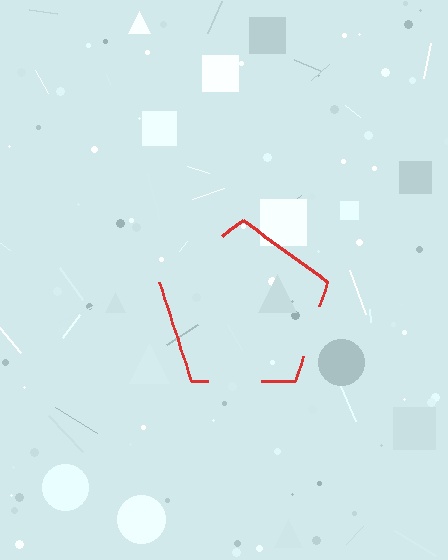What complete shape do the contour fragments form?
The contour fragments form a pentagon.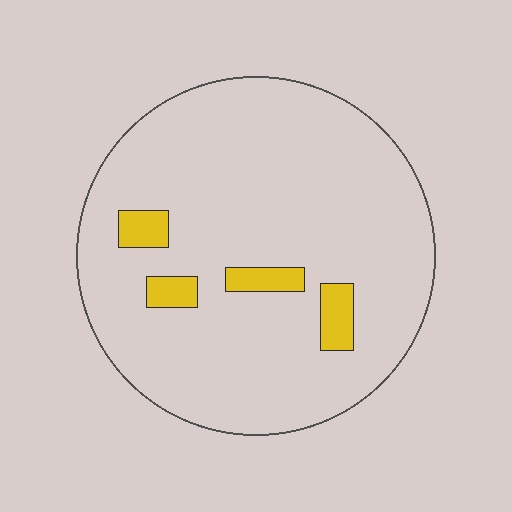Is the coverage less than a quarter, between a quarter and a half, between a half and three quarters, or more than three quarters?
Less than a quarter.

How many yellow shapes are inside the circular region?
4.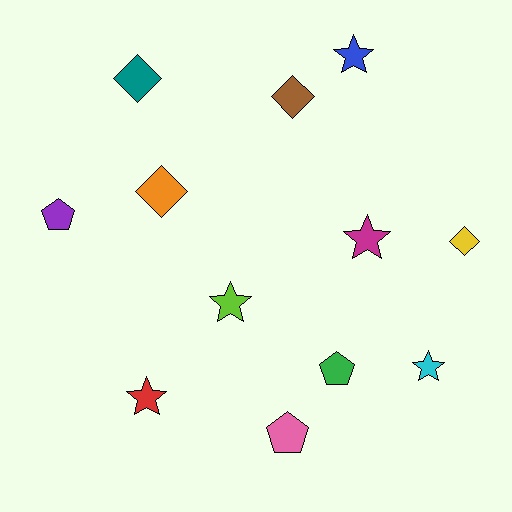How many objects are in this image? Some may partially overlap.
There are 12 objects.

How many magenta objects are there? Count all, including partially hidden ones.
There is 1 magenta object.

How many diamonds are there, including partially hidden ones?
There are 4 diamonds.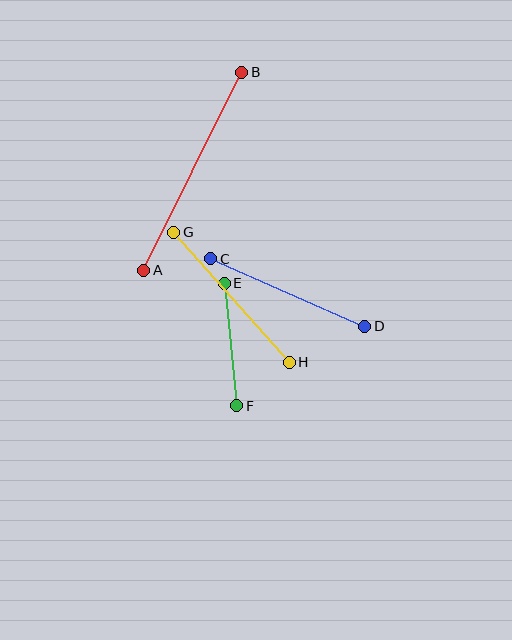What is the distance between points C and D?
The distance is approximately 168 pixels.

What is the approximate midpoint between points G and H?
The midpoint is at approximately (231, 297) pixels.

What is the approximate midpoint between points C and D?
The midpoint is at approximately (288, 292) pixels.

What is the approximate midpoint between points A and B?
The midpoint is at approximately (193, 171) pixels.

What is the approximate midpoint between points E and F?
The midpoint is at approximately (230, 345) pixels.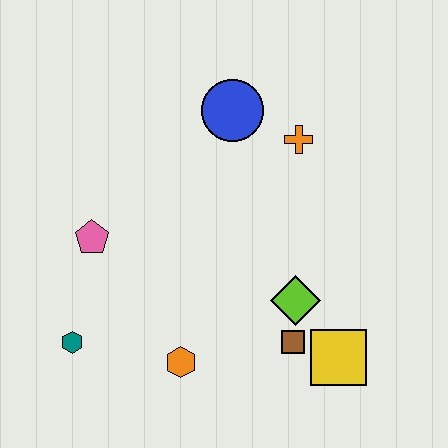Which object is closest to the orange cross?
The blue circle is closest to the orange cross.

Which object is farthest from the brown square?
The blue circle is farthest from the brown square.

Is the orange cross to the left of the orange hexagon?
No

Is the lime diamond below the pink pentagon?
Yes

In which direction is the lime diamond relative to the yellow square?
The lime diamond is above the yellow square.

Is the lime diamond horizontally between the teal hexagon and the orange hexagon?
No